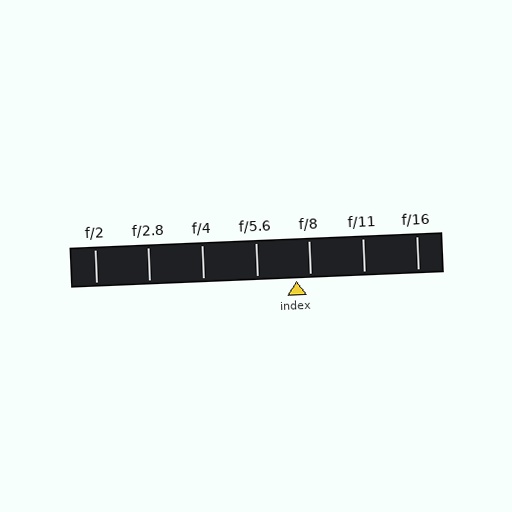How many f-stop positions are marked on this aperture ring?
There are 7 f-stop positions marked.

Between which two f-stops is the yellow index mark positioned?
The index mark is between f/5.6 and f/8.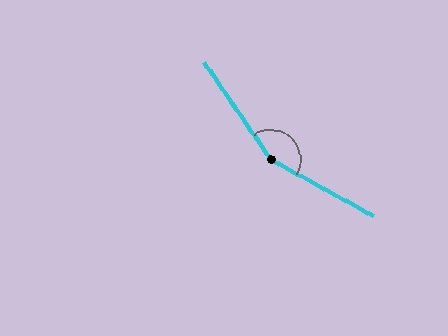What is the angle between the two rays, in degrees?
Approximately 153 degrees.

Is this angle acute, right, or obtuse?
It is obtuse.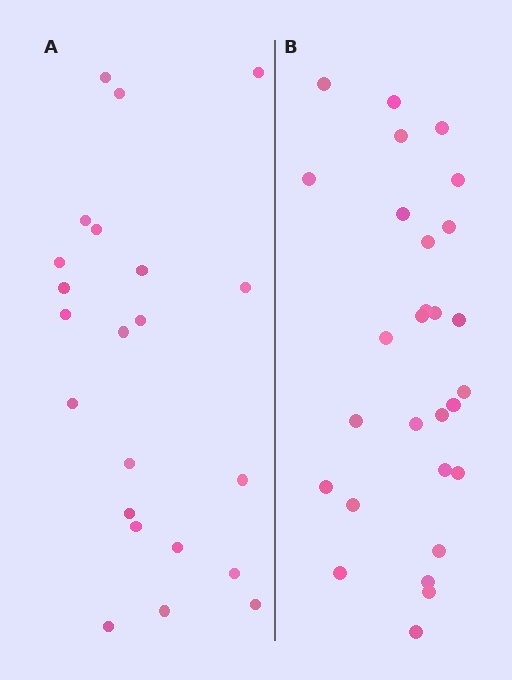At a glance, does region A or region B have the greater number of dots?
Region B (the right region) has more dots.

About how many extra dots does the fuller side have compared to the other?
Region B has about 6 more dots than region A.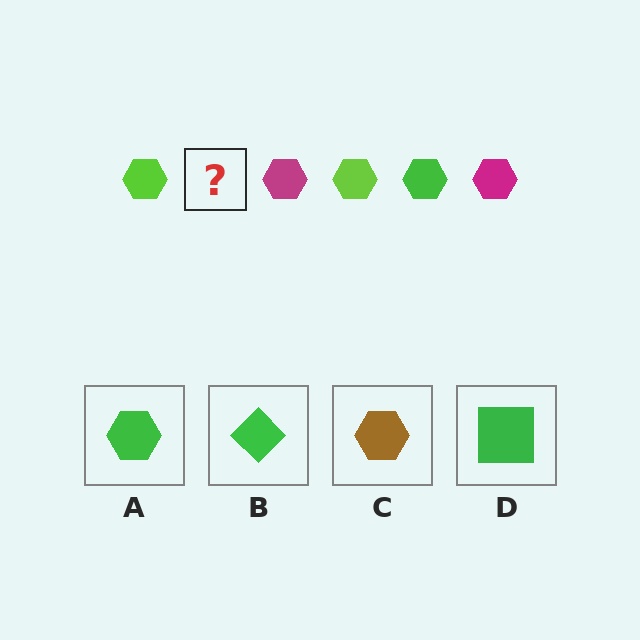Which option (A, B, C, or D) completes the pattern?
A.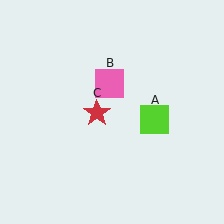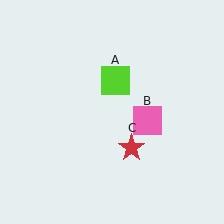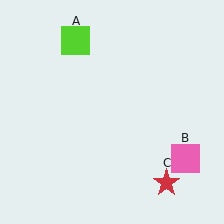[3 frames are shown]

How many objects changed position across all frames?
3 objects changed position: lime square (object A), pink square (object B), red star (object C).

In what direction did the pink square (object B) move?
The pink square (object B) moved down and to the right.